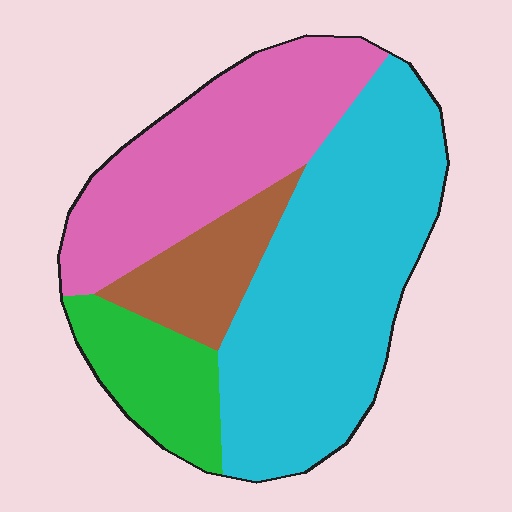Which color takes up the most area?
Cyan, at roughly 45%.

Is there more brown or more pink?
Pink.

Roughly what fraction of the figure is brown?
Brown takes up about one eighth (1/8) of the figure.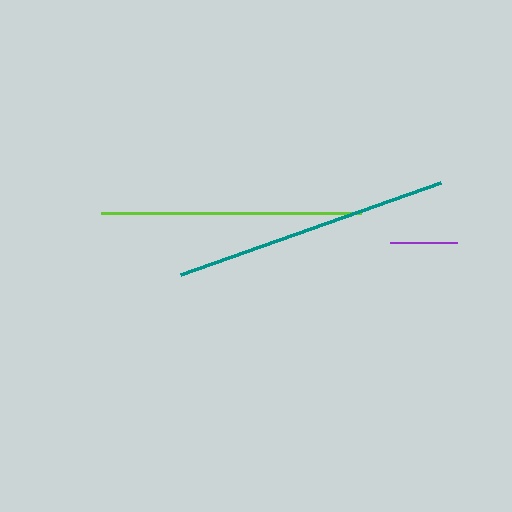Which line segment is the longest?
The teal line is the longest at approximately 276 pixels.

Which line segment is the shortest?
The purple line is the shortest at approximately 68 pixels.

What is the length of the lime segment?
The lime segment is approximately 261 pixels long.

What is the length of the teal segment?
The teal segment is approximately 276 pixels long.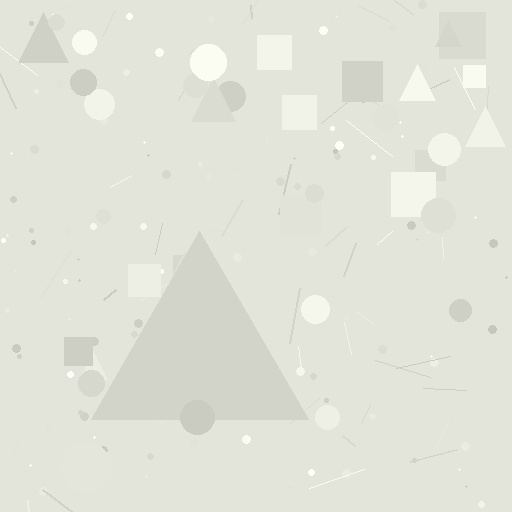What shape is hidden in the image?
A triangle is hidden in the image.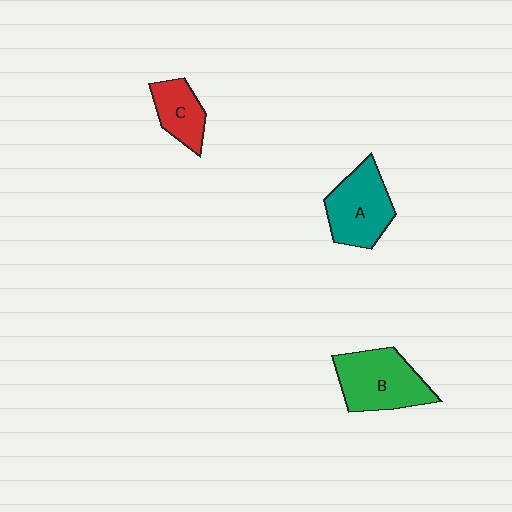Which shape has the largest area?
Shape B (green).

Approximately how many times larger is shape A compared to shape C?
Approximately 1.6 times.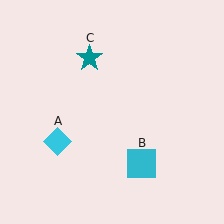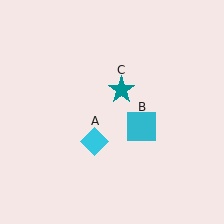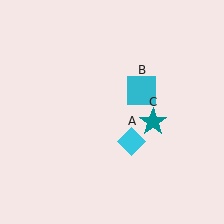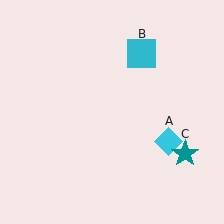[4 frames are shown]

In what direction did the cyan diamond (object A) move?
The cyan diamond (object A) moved right.